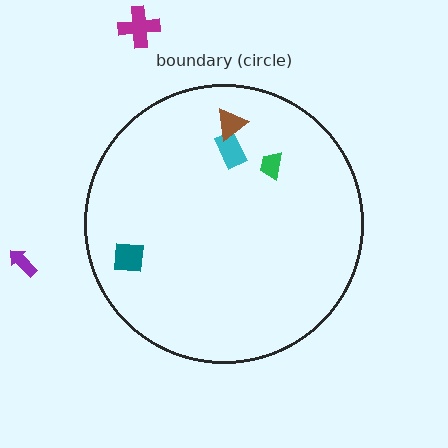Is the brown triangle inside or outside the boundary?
Inside.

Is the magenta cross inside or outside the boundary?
Outside.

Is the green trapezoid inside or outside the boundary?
Inside.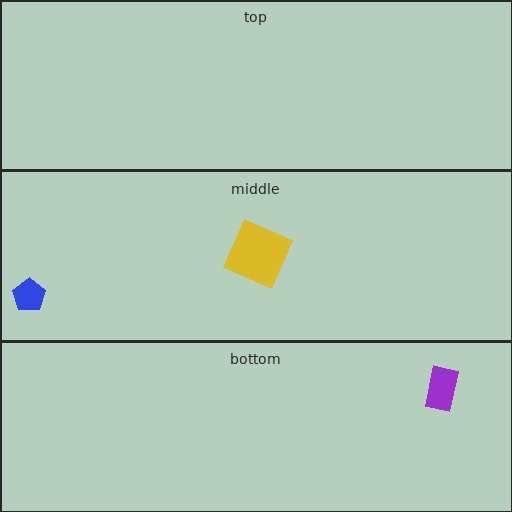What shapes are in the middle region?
The yellow square, the blue pentagon.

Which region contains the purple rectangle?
The bottom region.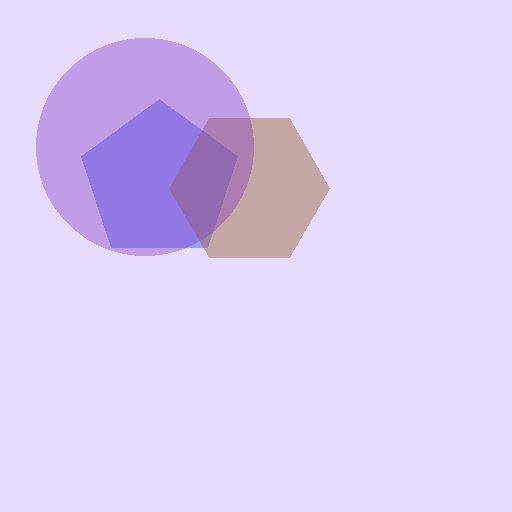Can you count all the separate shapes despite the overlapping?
Yes, there are 3 separate shapes.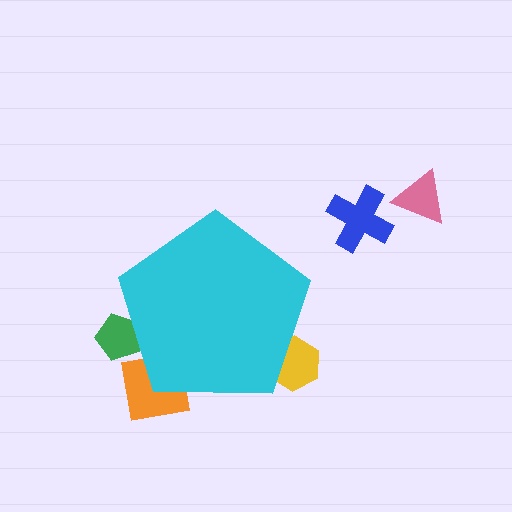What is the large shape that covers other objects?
A cyan pentagon.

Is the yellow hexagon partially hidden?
Yes, the yellow hexagon is partially hidden behind the cyan pentagon.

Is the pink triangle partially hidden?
No, the pink triangle is fully visible.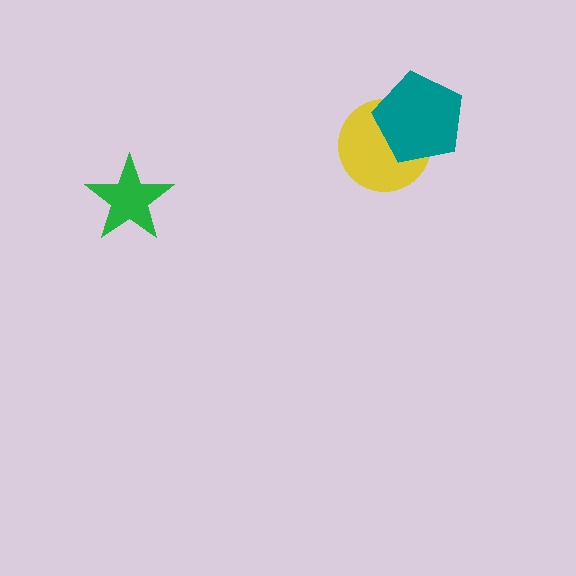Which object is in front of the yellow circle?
The teal pentagon is in front of the yellow circle.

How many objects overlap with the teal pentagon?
1 object overlaps with the teal pentagon.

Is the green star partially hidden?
No, no other shape covers it.